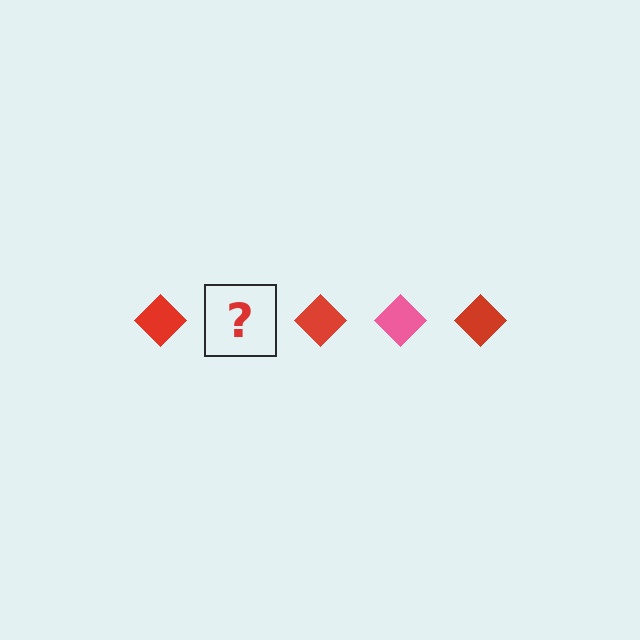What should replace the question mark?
The question mark should be replaced with a pink diamond.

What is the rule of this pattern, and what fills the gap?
The rule is that the pattern cycles through red, pink diamonds. The gap should be filled with a pink diamond.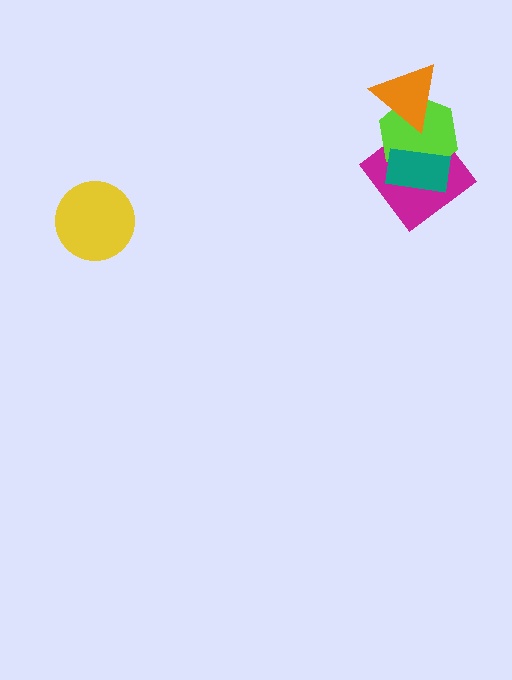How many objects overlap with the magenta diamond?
2 objects overlap with the magenta diamond.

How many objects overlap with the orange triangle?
1 object overlaps with the orange triangle.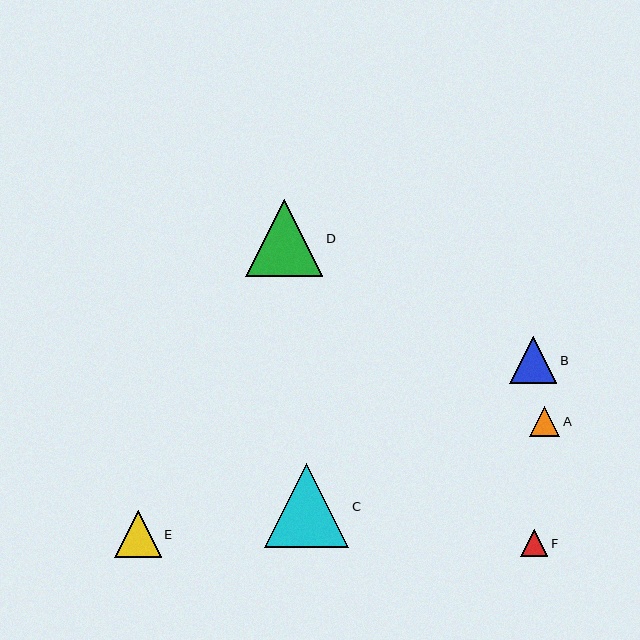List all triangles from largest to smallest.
From largest to smallest: C, D, B, E, A, F.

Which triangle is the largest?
Triangle C is the largest with a size of approximately 84 pixels.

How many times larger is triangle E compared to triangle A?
Triangle E is approximately 1.6 times the size of triangle A.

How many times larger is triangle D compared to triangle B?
Triangle D is approximately 1.6 times the size of triangle B.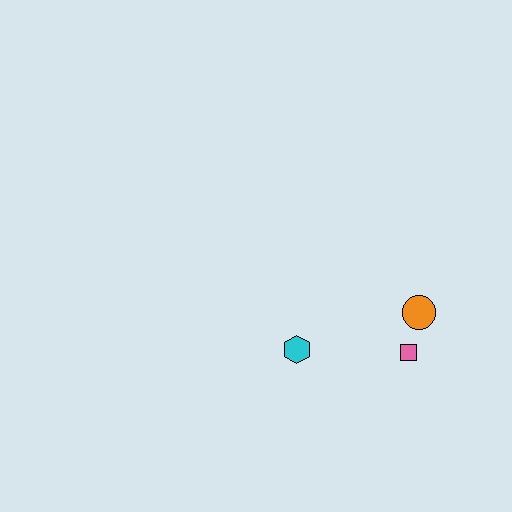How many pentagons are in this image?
There are no pentagons.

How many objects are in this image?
There are 3 objects.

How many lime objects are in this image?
There are no lime objects.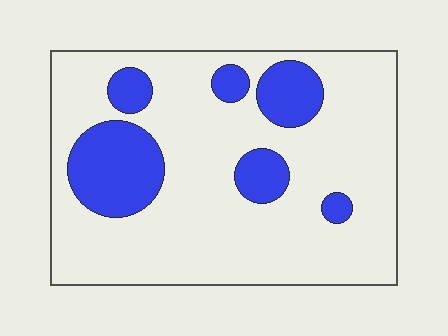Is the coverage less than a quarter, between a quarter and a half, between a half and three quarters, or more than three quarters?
Less than a quarter.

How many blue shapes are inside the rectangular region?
6.